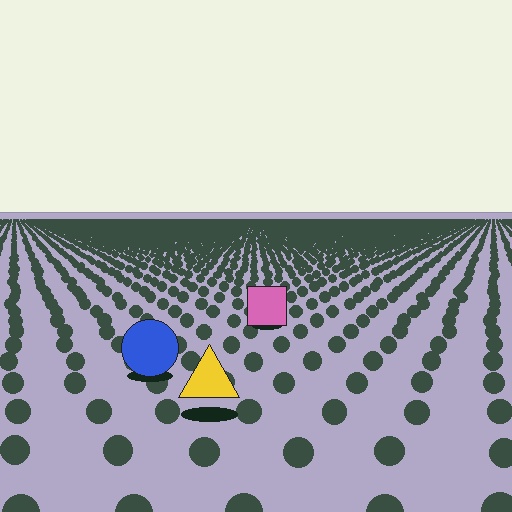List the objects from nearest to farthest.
From nearest to farthest: the yellow triangle, the blue circle, the pink square.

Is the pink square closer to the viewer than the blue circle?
No. The blue circle is closer — you can tell from the texture gradient: the ground texture is coarser near it.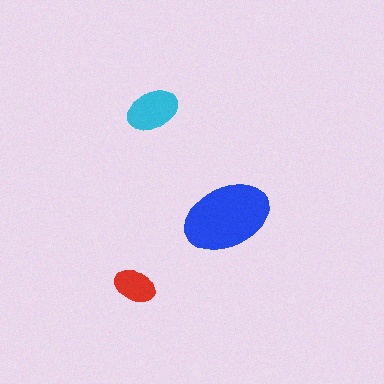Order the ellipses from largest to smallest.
the blue one, the cyan one, the red one.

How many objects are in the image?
There are 3 objects in the image.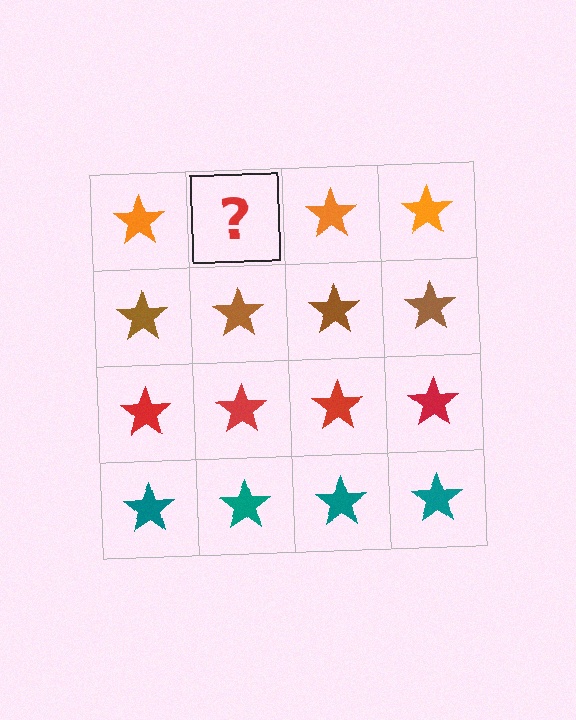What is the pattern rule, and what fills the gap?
The rule is that each row has a consistent color. The gap should be filled with an orange star.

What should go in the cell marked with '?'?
The missing cell should contain an orange star.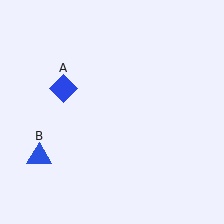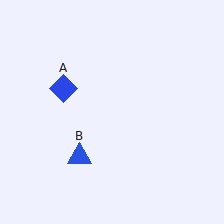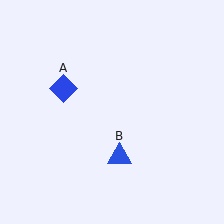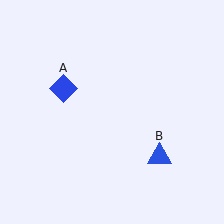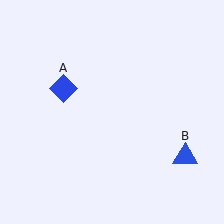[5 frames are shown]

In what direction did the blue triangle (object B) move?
The blue triangle (object B) moved right.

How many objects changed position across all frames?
1 object changed position: blue triangle (object B).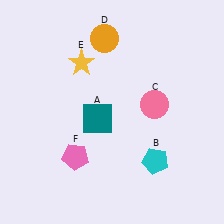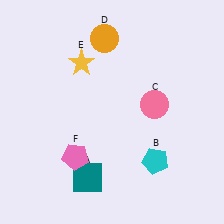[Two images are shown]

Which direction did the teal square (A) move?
The teal square (A) moved down.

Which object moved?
The teal square (A) moved down.